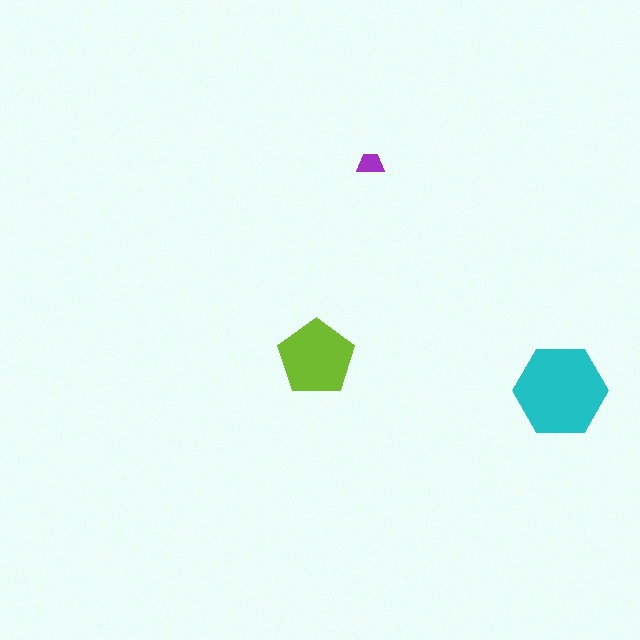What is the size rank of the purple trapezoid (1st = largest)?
3rd.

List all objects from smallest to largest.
The purple trapezoid, the lime pentagon, the cyan hexagon.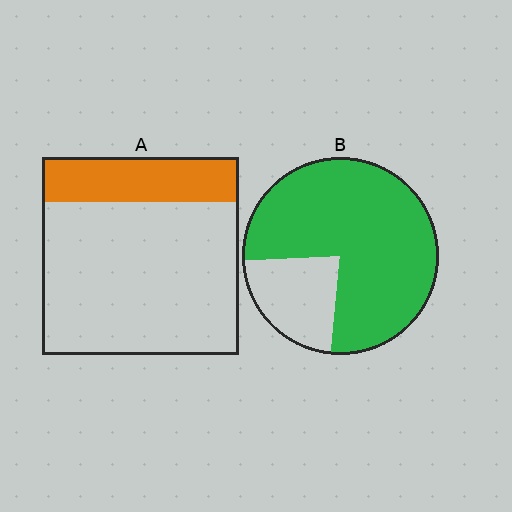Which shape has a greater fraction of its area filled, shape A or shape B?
Shape B.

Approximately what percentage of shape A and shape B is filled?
A is approximately 25% and B is approximately 75%.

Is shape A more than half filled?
No.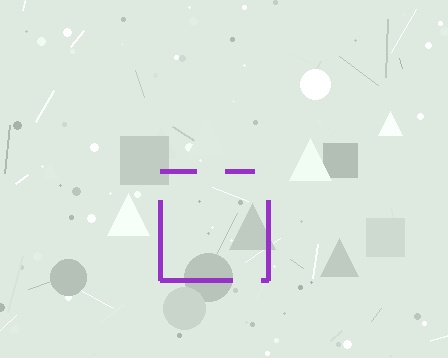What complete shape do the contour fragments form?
The contour fragments form a square.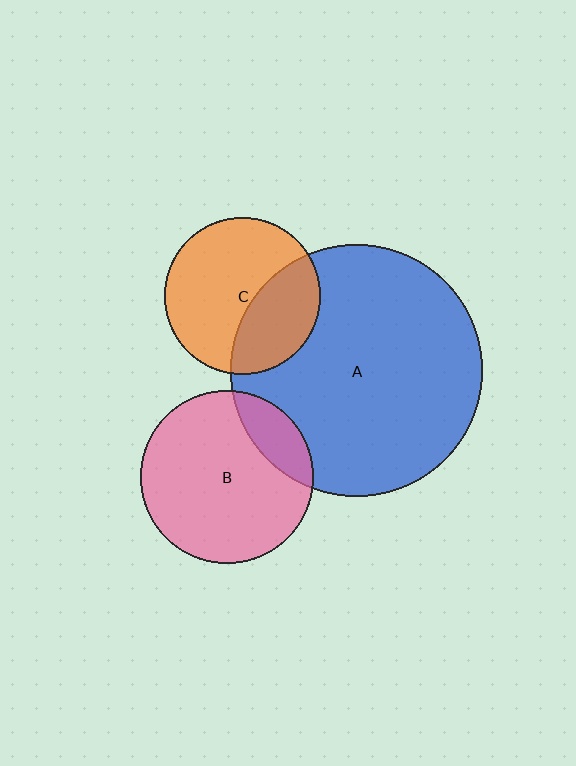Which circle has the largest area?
Circle A (blue).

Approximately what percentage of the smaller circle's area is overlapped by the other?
Approximately 15%.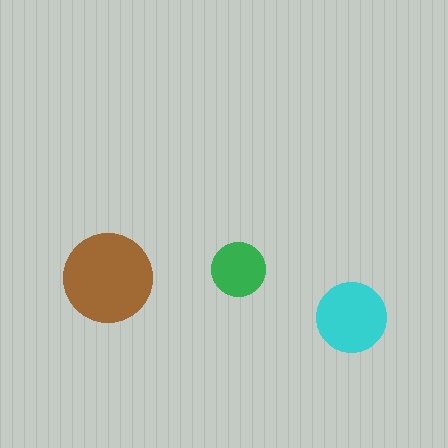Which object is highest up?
The green circle is topmost.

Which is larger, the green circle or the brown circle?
The brown one.